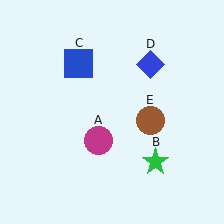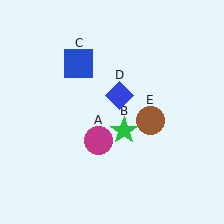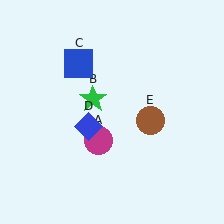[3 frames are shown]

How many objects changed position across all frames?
2 objects changed position: green star (object B), blue diamond (object D).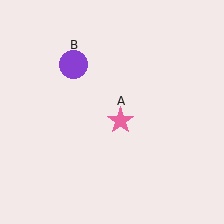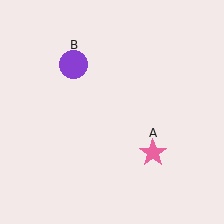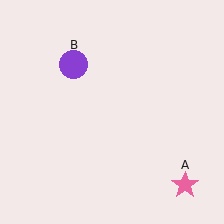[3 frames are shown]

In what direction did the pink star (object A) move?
The pink star (object A) moved down and to the right.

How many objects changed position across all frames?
1 object changed position: pink star (object A).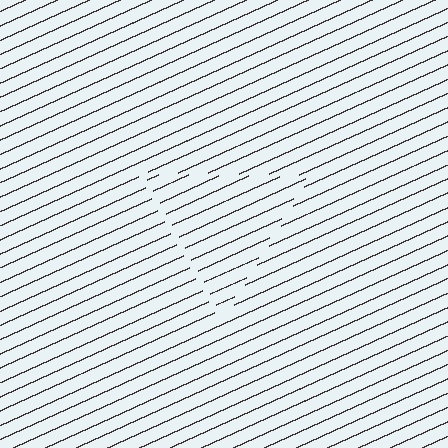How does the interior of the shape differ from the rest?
The interior of the shape contains the same grating, shifted by half a period — the contour is defined by the phase discontinuity where line-ends from the inner and outer gratings abut.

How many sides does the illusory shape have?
3 sides — the line-ends trace a triangle.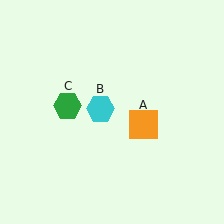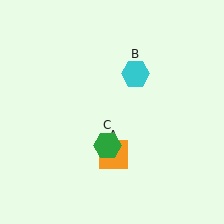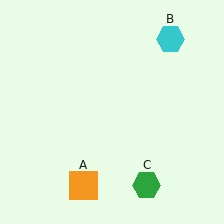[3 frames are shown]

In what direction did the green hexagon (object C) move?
The green hexagon (object C) moved down and to the right.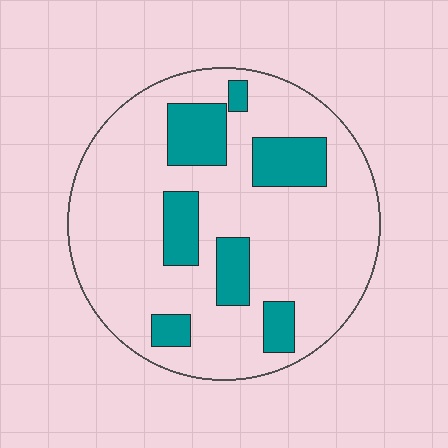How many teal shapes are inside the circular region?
7.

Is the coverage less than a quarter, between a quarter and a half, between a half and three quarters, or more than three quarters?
Less than a quarter.